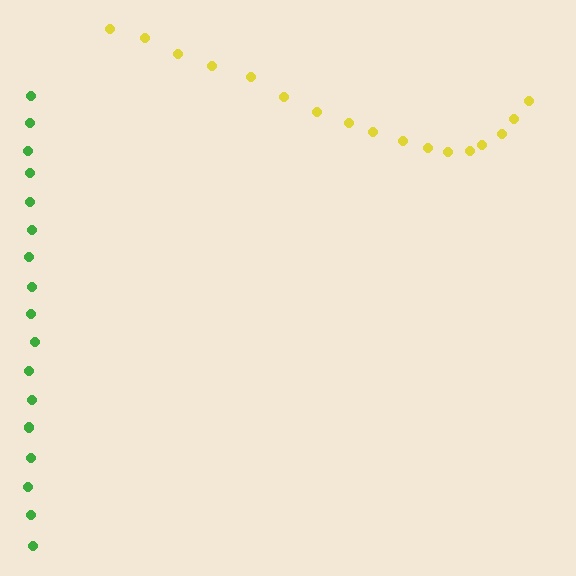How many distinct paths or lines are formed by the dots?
There are 2 distinct paths.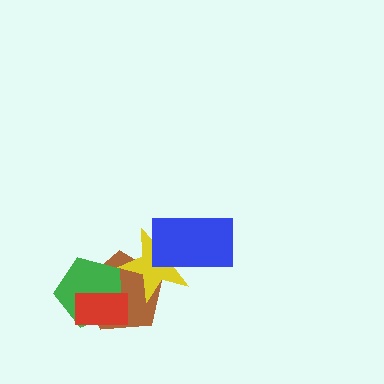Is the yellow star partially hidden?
Yes, it is partially covered by another shape.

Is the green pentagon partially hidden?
Yes, it is partially covered by another shape.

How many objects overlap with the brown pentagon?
3 objects overlap with the brown pentagon.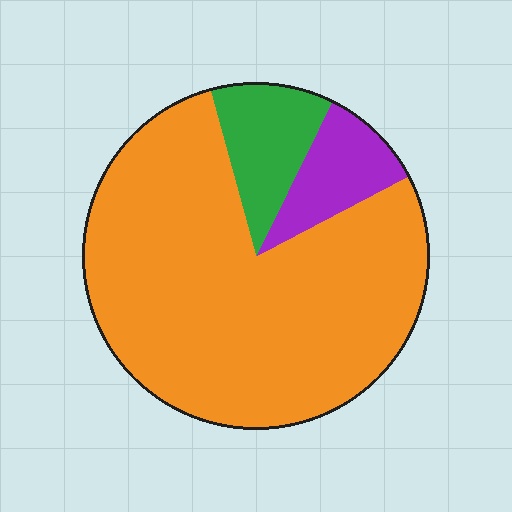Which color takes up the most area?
Orange, at roughly 80%.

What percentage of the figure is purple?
Purple covers around 10% of the figure.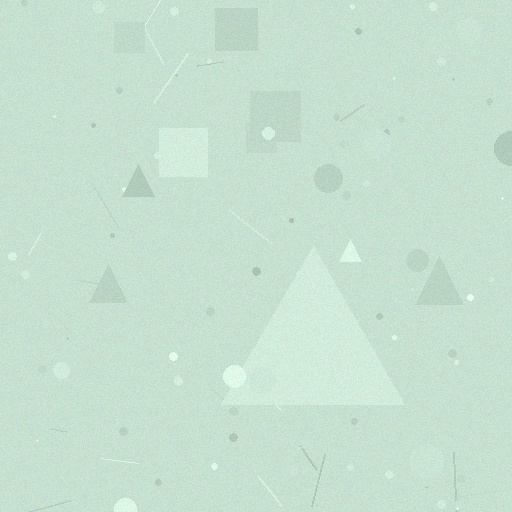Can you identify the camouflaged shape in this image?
The camouflaged shape is a triangle.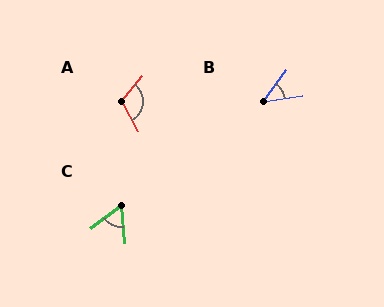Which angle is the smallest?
B, at approximately 45 degrees.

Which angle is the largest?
A, at approximately 111 degrees.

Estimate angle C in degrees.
Approximately 59 degrees.